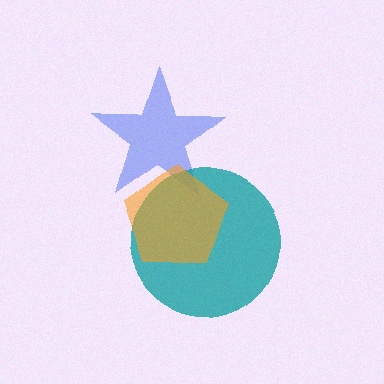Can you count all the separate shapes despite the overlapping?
Yes, there are 3 separate shapes.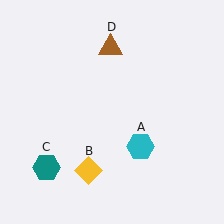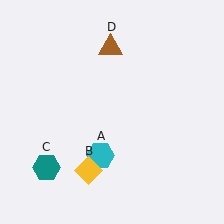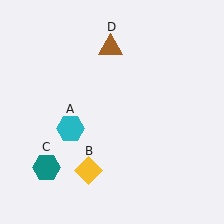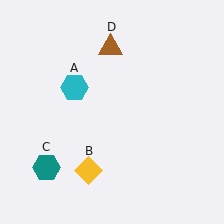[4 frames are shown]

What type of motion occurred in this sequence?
The cyan hexagon (object A) rotated clockwise around the center of the scene.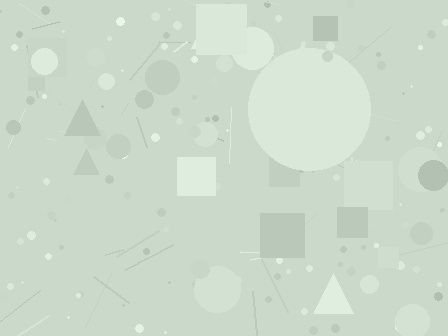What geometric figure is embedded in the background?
A circle is embedded in the background.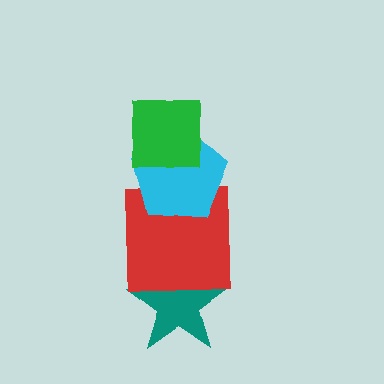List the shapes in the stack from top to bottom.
From top to bottom: the green square, the cyan pentagon, the red square, the teal star.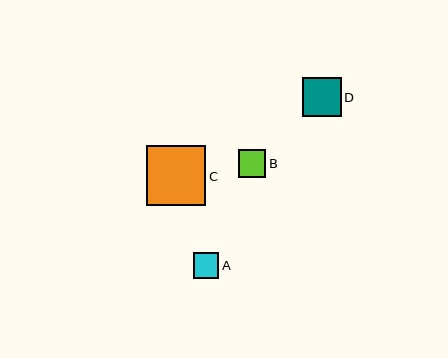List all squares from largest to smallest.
From largest to smallest: C, D, B, A.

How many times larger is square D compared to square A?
Square D is approximately 1.5 times the size of square A.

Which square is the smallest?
Square A is the smallest with a size of approximately 25 pixels.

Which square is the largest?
Square C is the largest with a size of approximately 60 pixels.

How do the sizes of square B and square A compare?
Square B and square A are approximately the same size.